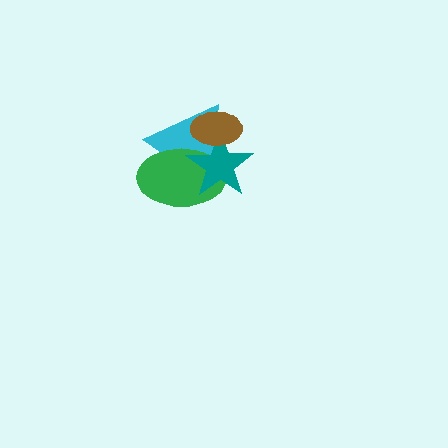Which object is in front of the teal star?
The brown ellipse is in front of the teal star.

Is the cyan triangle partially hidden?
Yes, it is partially covered by another shape.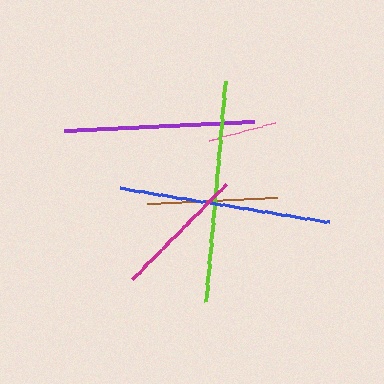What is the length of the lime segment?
The lime segment is approximately 221 pixels long.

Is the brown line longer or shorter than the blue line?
The blue line is longer than the brown line.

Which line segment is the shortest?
The pink line is the shortest at approximately 68 pixels.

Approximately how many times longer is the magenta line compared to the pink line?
The magenta line is approximately 2.0 times the length of the pink line.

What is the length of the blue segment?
The blue segment is approximately 211 pixels long.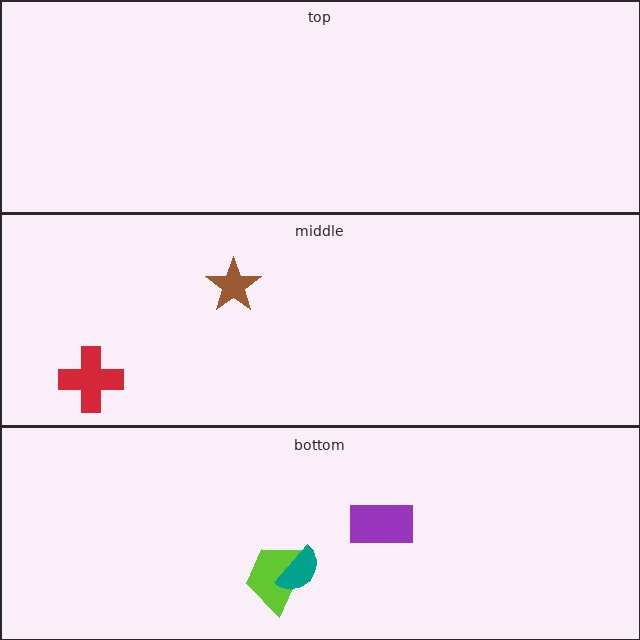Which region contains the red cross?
The middle region.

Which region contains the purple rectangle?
The bottom region.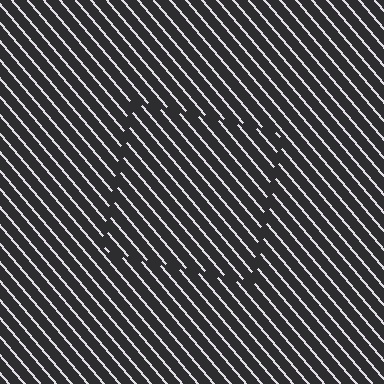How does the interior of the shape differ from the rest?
The interior of the shape contains the same grating, shifted by half a period — the contour is defined by the phase discontinuity where line-ends from the inner and outer gratings abut.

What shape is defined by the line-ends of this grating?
An illusory square. The interior of the shape contains the same grating, shifted by half a period — the contour is defined by the phase discontinuity where line-ends from the inner and outer gratings abut.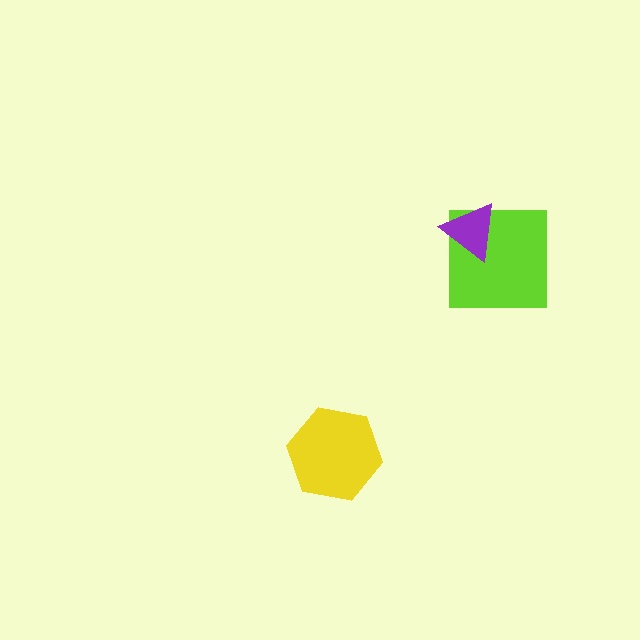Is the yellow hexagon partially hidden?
No, no other shape covers it.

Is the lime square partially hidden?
Yes, it is partially covered by another shape.